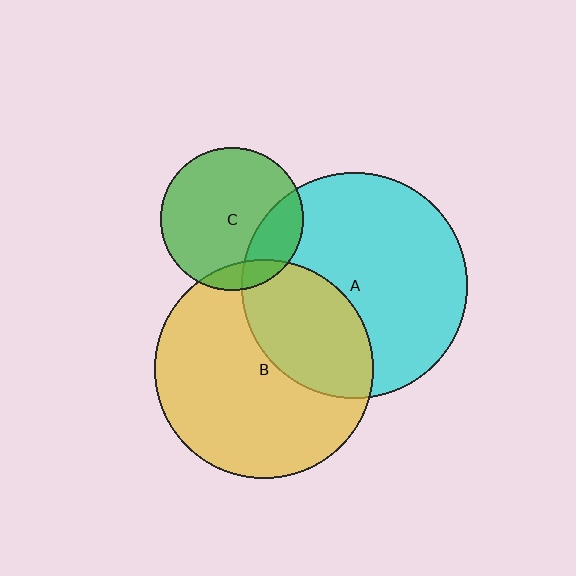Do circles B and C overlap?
Yes.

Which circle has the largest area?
Circle A (cyan).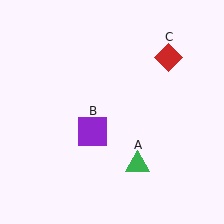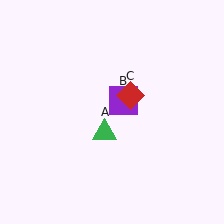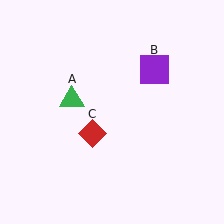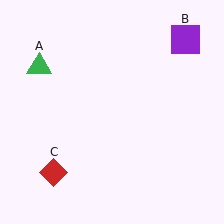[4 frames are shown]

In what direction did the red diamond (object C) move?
The red diamond (object C) moved down and to the left.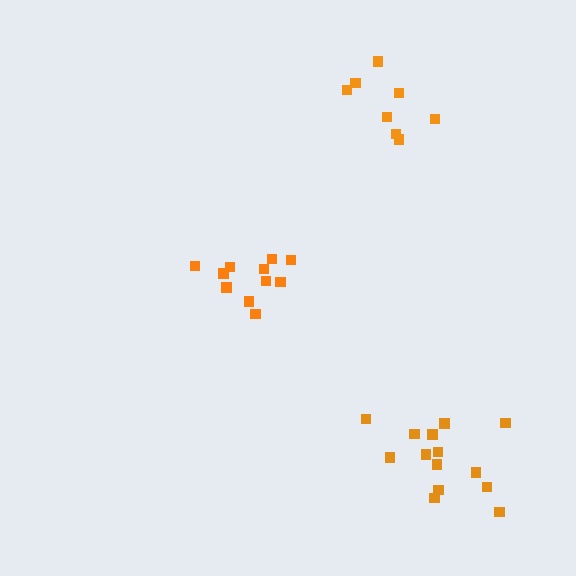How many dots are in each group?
Group 1: 11 dots, Group 2: 14 dots, Group 3: 8 dots (33 total).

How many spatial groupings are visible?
There are 3 spatial groupings.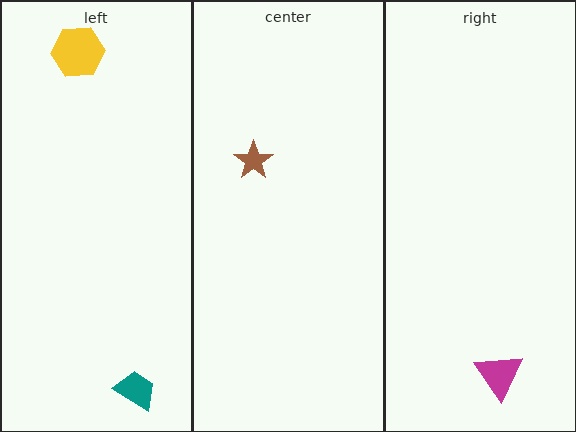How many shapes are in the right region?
1.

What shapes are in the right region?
The magenta triangle.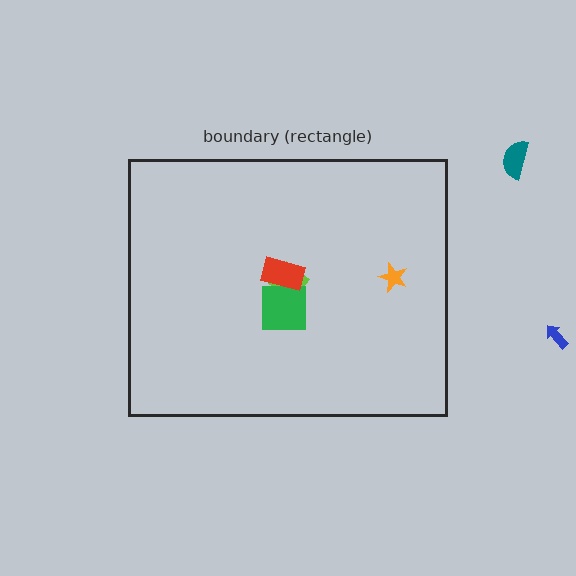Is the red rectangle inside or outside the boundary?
Inside.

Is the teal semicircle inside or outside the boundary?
Outside.